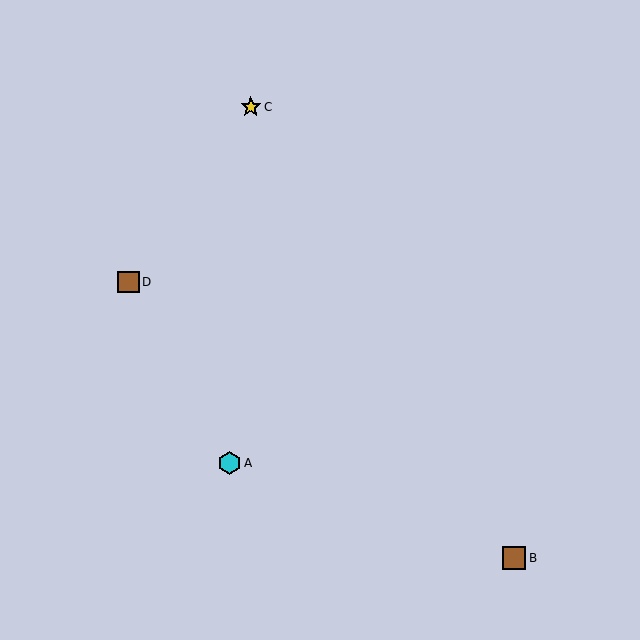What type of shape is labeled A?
Shape A is a cyan hexagon.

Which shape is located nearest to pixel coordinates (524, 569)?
The brown square (labeled B) at (514, 558) is nearest to that location.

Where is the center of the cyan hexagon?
The center of the cyan hexagon is at (229, 463).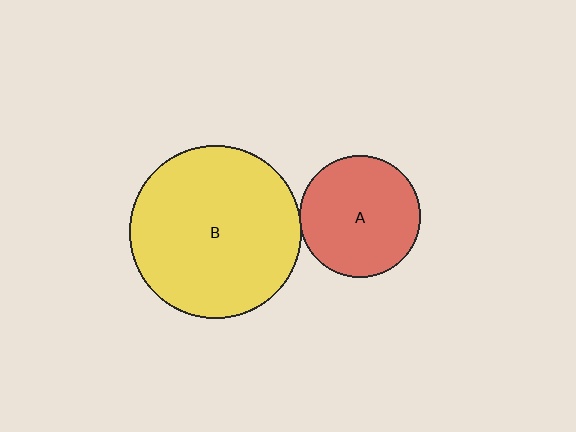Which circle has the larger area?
Circle B (yellow).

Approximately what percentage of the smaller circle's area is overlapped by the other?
Approximately 5%.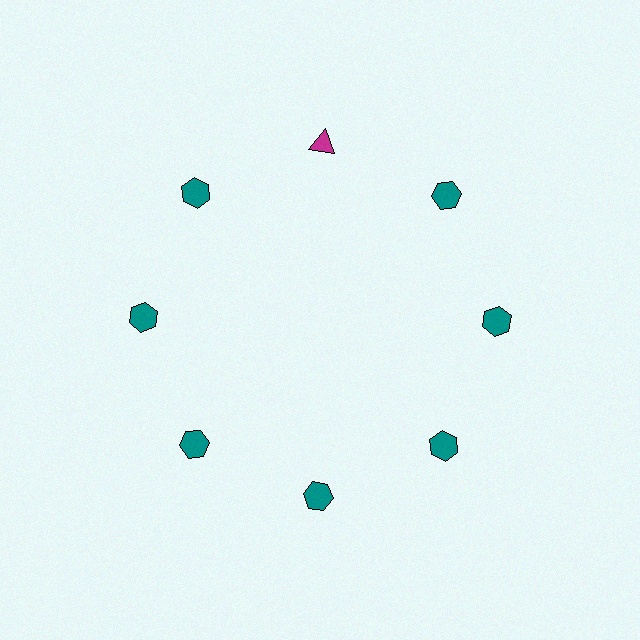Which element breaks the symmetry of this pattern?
The magenta triangle at roughly the 12 o'clock position breaks the symmetry. All other shapes are teal hexagons.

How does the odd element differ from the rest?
It differs in both color (magenta instead of teal) and shape (triangle instead of hexagon).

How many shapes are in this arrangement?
There are 8 shapes arranged in a ring pattern.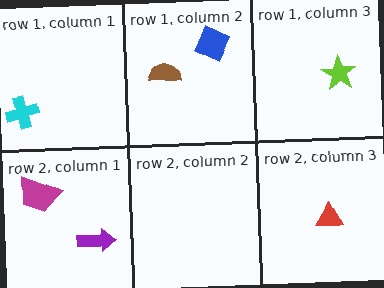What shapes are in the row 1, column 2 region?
The brown semicircle, the blue diamond.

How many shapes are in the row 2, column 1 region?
2.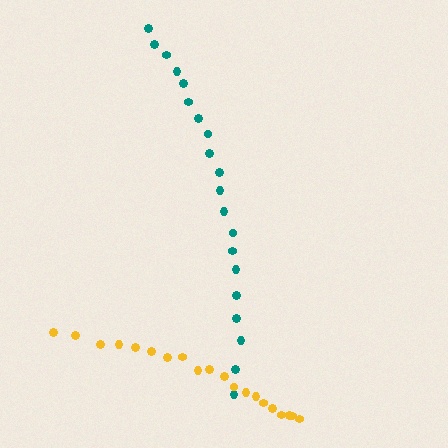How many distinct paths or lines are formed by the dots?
There are 2 distinct paths.